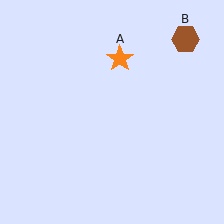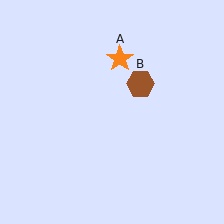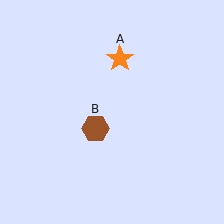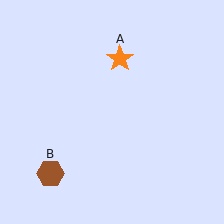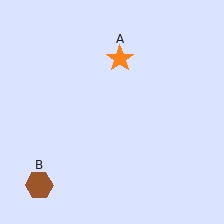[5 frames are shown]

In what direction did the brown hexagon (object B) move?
The brown hexagon (object B) moved down and to the left.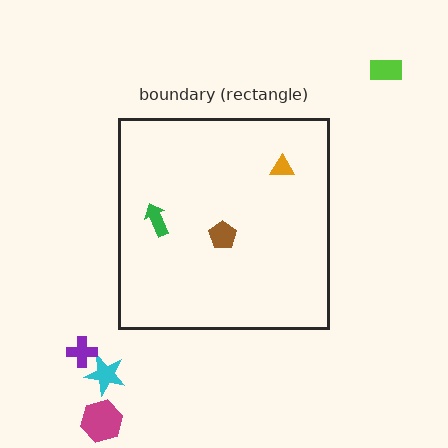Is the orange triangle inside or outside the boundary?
Inside.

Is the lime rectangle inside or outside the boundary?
Outside.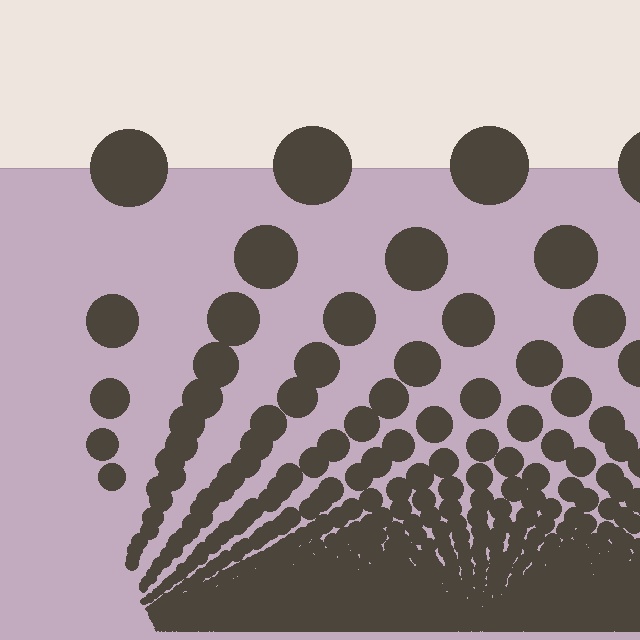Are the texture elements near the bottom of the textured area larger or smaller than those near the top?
Smaller. The gradient is inverted — elements near the bottom are smaller and denser.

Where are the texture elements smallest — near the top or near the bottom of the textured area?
Near the bottom.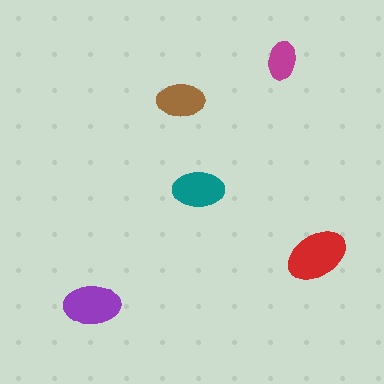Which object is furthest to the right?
The red ellipse is rightmost.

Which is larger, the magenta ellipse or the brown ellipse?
The brown one.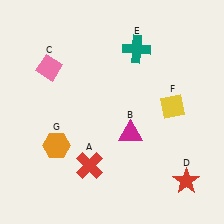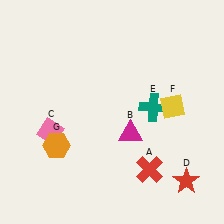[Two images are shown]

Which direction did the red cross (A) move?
The red cross (A) moved right.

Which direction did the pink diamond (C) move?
The pink diamond (C) moved down.